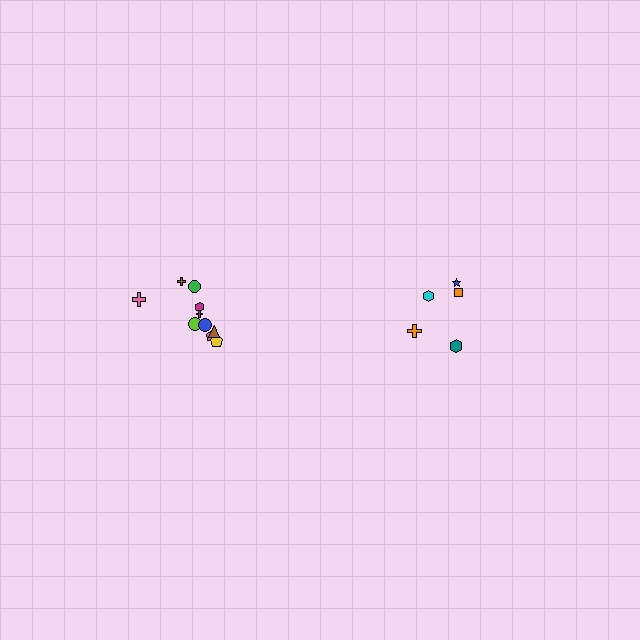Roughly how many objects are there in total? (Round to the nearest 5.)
Roughly 15 objects in total.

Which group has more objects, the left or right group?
The left group.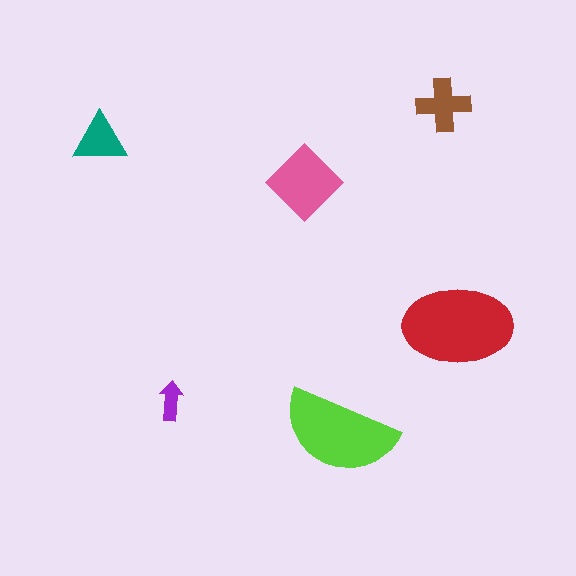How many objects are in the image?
There are 6 objects in the image.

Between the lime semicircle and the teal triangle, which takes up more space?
The lime semicircle.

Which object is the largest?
The red ellipse.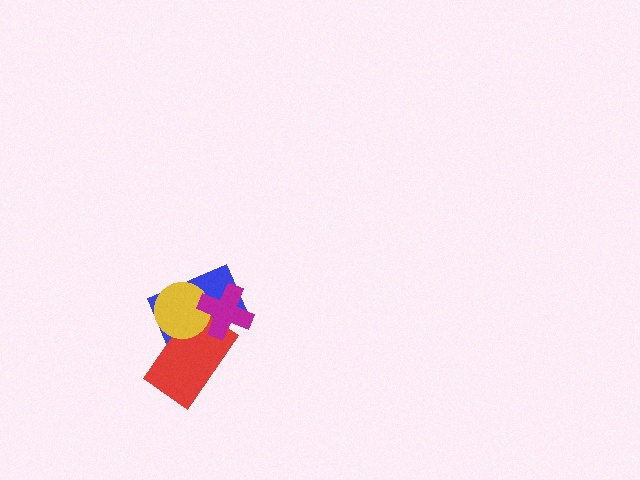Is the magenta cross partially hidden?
No, no other shape covers it.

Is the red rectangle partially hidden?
Yes, it is partially covered by another shape.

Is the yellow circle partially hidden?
Yes, it is partially covered by another shape.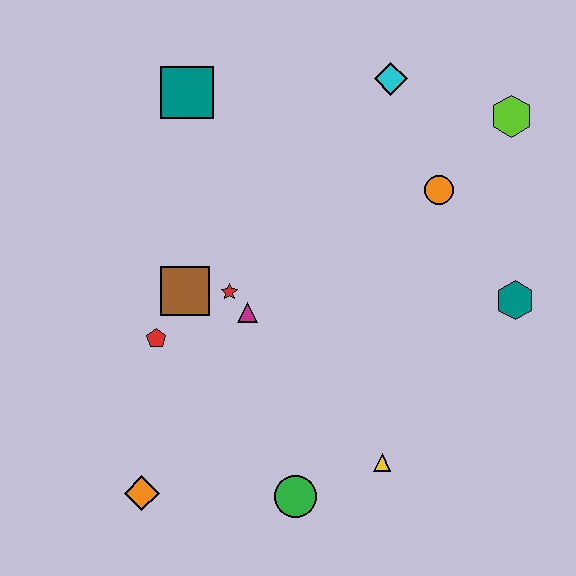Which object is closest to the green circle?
The yellow triangle is closest to the green circle.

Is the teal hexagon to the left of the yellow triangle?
No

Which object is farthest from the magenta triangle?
The lime hexagon is farthest from the magenta triangle.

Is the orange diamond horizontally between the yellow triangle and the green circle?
No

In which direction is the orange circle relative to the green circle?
The orange circle is above the green circle.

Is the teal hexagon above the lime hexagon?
No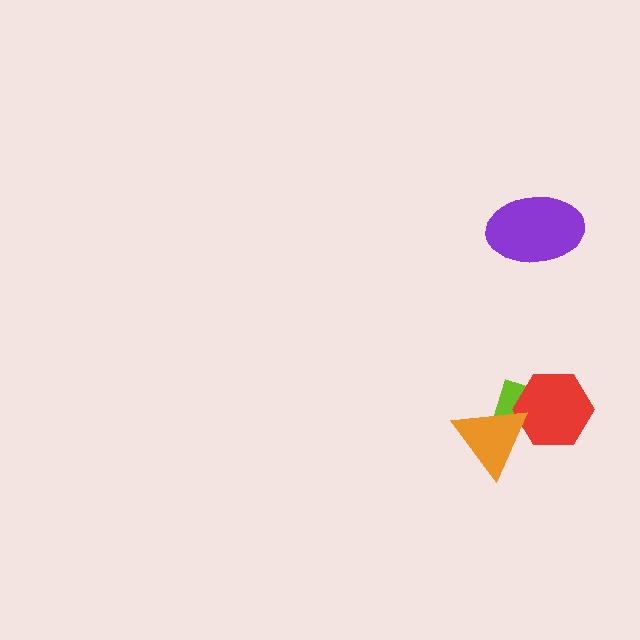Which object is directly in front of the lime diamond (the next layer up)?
The red hexagon is directly in front of the lime diamond.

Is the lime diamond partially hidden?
Yes, it is partially covered by another shape.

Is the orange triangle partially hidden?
No, no other shape covers it.